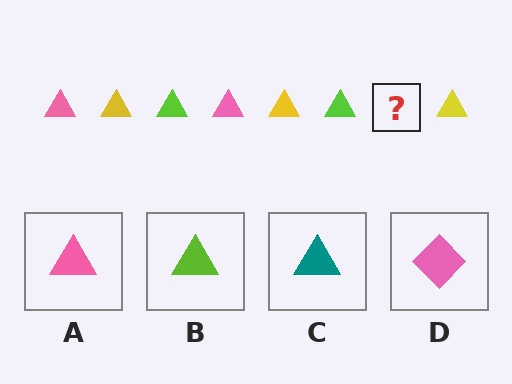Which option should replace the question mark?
Option A.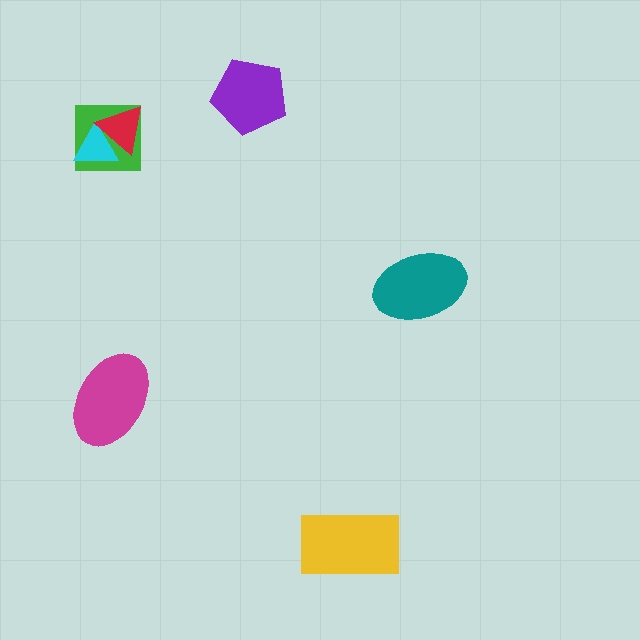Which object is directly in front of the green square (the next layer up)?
The cyan triangle is directly in front of the green square.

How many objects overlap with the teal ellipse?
0 objects overlap with the teal ellipse.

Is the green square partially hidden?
Yes, it is partially covered by another shape.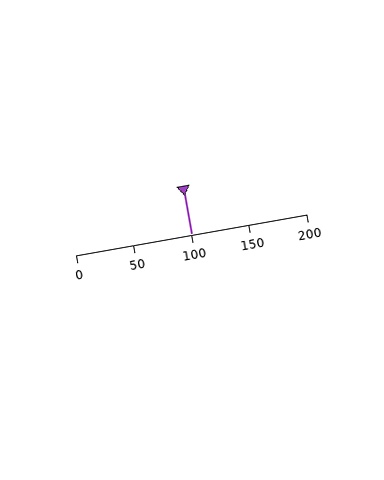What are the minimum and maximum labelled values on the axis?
The axis runs from 0 to 200.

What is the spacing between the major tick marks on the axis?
The major ticks are spaced 50 apart.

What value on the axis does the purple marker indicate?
The marker indicates approximately 100.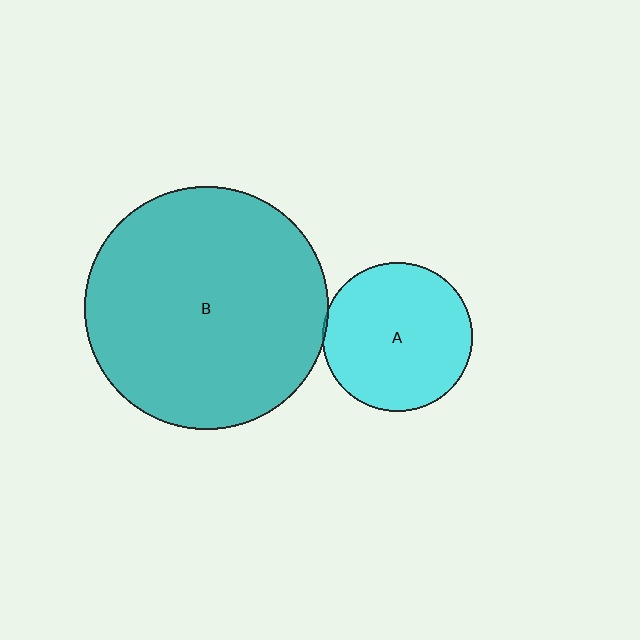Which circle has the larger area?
Circle B (teal).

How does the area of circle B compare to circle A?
Approximately 2.6 times.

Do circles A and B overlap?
Yes.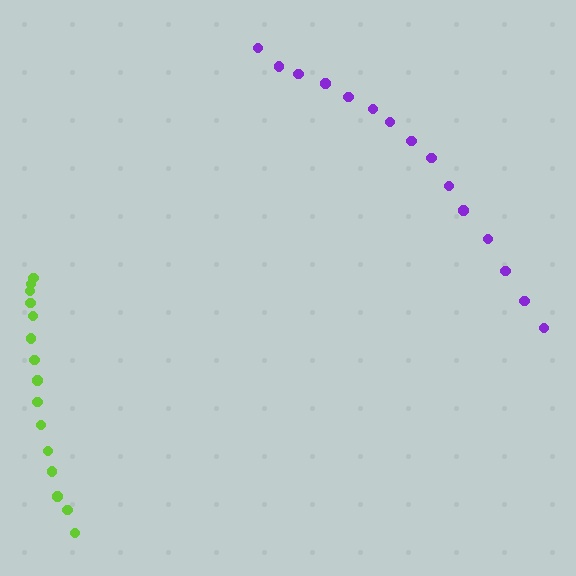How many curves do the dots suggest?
There are 2 distinct paths.